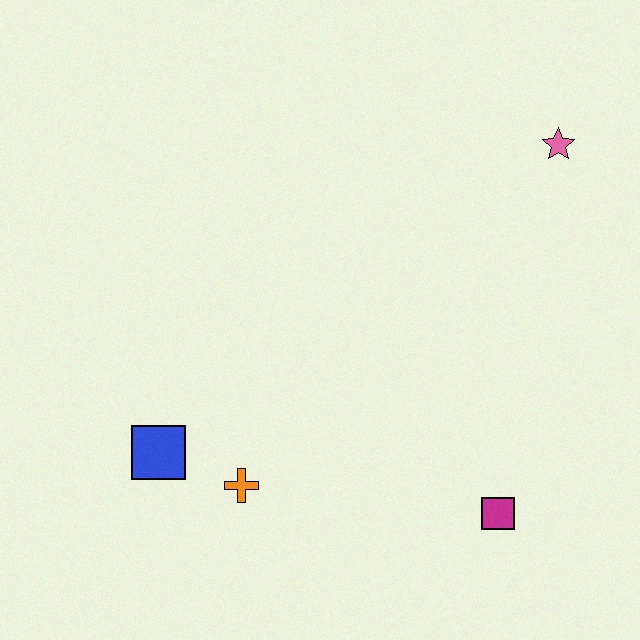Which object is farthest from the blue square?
The pink star is farthest from the blue square.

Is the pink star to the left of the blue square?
No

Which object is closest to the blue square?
The orange cross is closest to the blue square.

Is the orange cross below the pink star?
Yes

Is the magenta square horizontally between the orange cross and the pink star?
Yes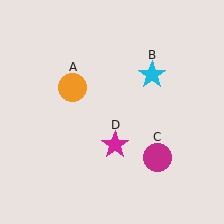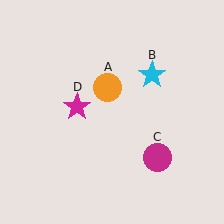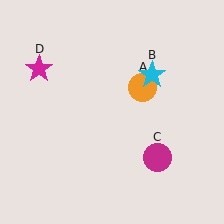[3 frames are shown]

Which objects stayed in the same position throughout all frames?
Cyan star (object B) and magenta circle (object C) remained stationary.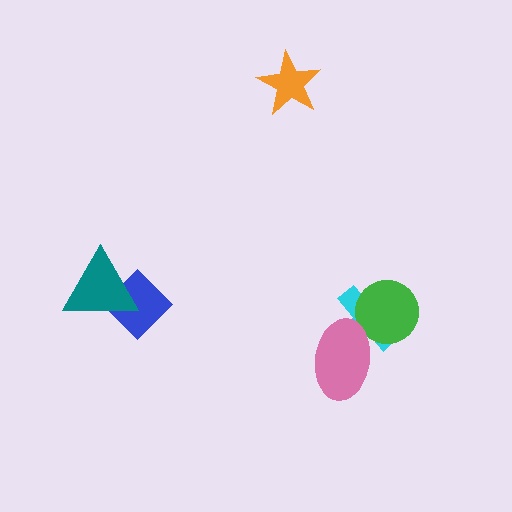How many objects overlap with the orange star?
0 objects overlap with the orange star.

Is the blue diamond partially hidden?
Yes, it is partially covered by another shape.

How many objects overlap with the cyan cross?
2 objects overlap with the cyan cross.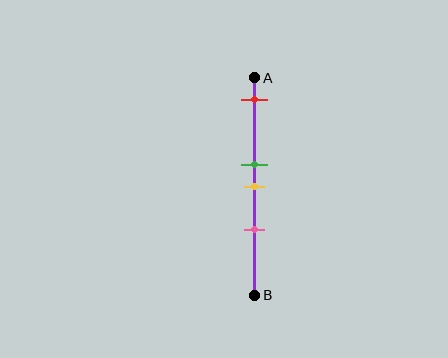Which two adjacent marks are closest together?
The green and yellow marks are the closest adjacent pair.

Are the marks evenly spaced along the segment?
No, the marks are not evenly spaced.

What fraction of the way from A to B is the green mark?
The green mark is approximately 40% (0.4) of the way from A to B.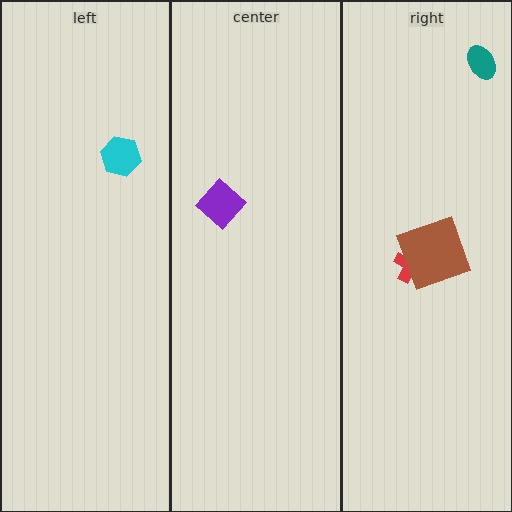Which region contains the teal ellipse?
The right region.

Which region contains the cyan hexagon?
The left region.